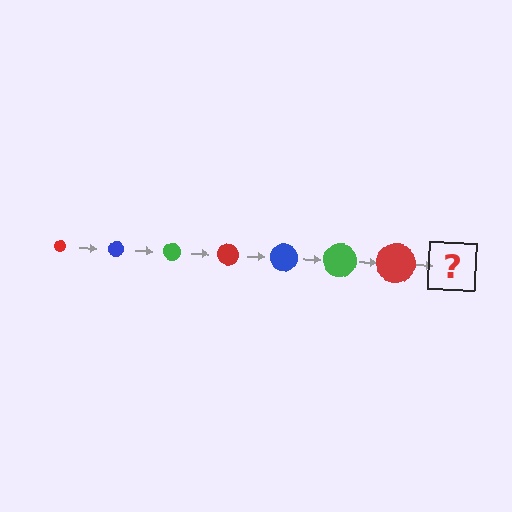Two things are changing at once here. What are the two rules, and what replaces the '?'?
The two rules are that the circle grows larger each step and the color cycles through red, blue, and green. The '?' should be a blue circle, larger than the previous one.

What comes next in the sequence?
The next element should be a blue circle, larger than the previous one.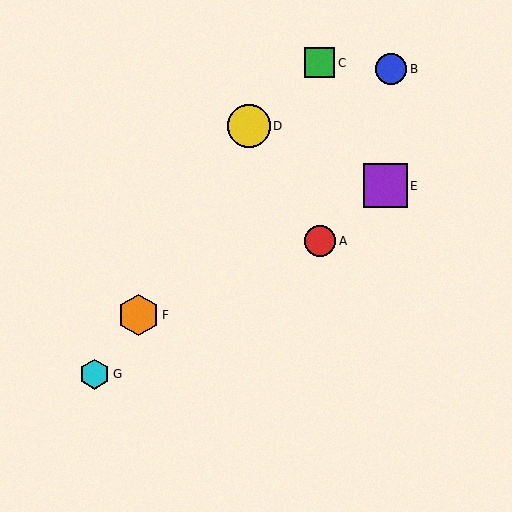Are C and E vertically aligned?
No, C is at x≈320 and E is at x≈385.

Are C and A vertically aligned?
Yes, both are at x≈320.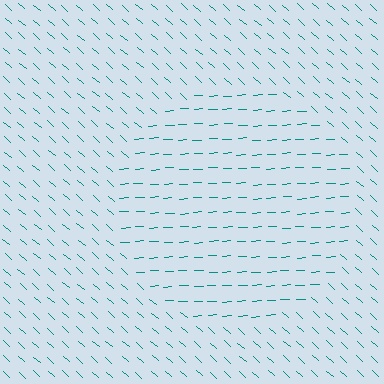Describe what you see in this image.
The image is filled with small teal line segments. A circle region in the image has lines oriented differently from the surrounding lines, creating a visible texture boundary.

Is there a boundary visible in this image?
Yes, there is a texture boundary formed by a change in line orientation.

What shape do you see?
I see a circle.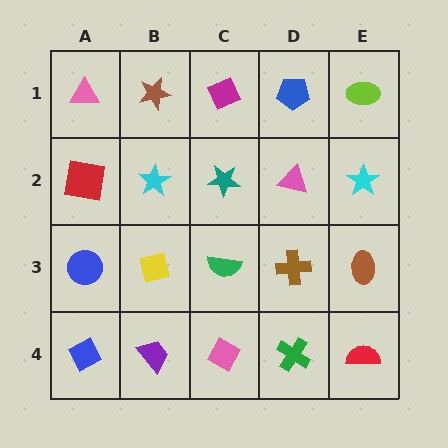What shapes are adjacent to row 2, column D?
A blue pentagon (row 1, column D), a brown cross (row 3, column D), a teal star (row 2, column C), a cyan star (row 2, column E).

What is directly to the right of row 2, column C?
A pink triangle.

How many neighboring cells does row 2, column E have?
3.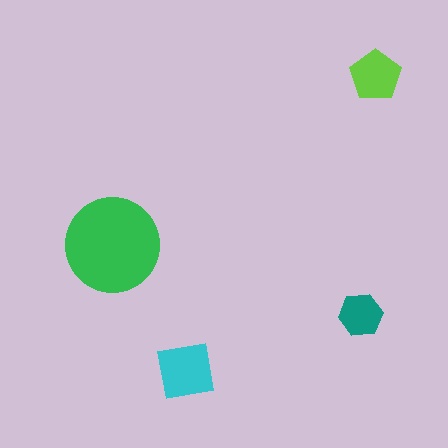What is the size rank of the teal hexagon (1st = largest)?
4th.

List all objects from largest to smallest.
The green circle, the cyan square, the lime pentagon, the teal hexagon.